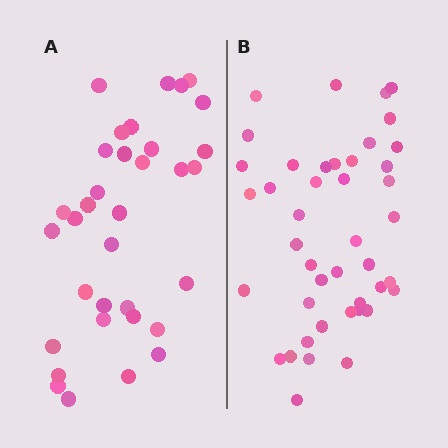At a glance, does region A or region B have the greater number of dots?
Region B (the right region) has more dots.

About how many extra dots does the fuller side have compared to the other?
Region B has roughly 8 or so more dots than region A.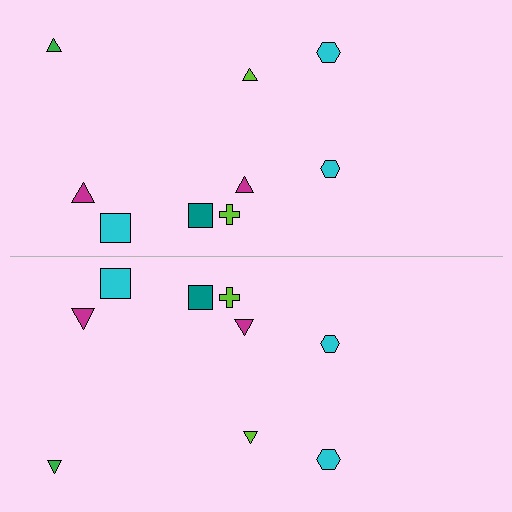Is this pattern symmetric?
Yes, this pattern has bilateral (reflection) symmetry.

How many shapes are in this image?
There are 18 shapes in this image.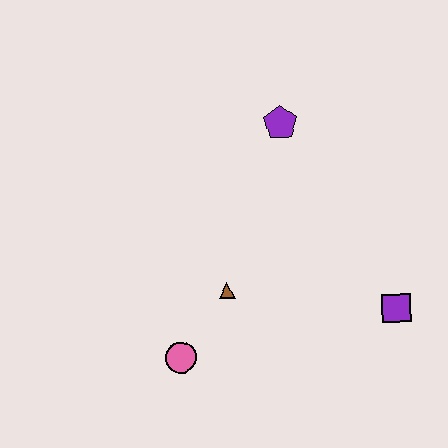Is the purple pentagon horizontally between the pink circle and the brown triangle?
No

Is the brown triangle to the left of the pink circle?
No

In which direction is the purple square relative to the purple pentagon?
The purple square is below the purple pentagon.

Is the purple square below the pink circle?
No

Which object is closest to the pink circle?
The brown triangle is closest to the pink circle.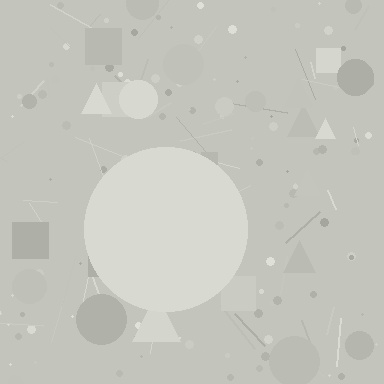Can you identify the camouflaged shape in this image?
The camouflaged shape is a circle.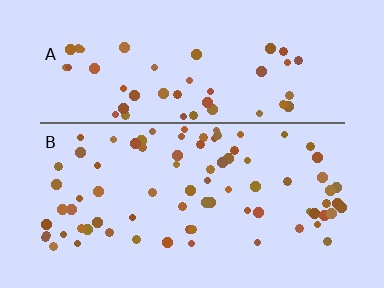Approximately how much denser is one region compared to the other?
Approximately 1.5× — region B over region A.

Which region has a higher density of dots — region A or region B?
B (the bottom).